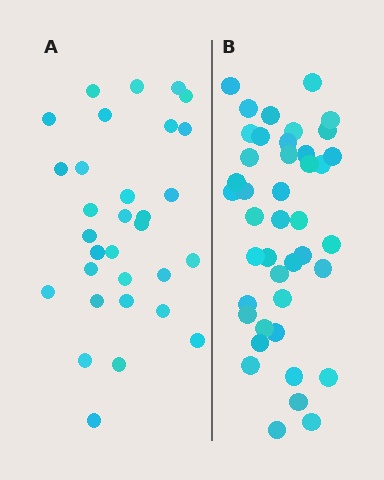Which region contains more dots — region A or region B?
Region B (the right region) has more dots.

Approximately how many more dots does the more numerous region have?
Region B has roughly 12 or so more dots than region A.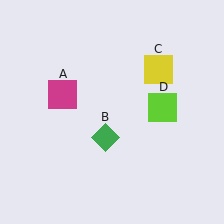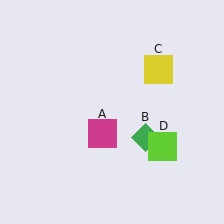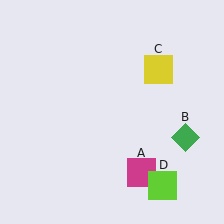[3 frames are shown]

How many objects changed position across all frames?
3 objects changed position: magenta square (object A), green diamond (object B), lime square (object D).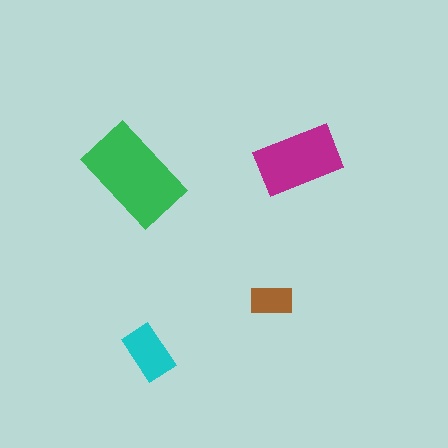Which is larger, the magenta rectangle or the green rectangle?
The green one.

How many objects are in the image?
There are 4 objects in the image.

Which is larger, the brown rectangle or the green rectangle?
The green one.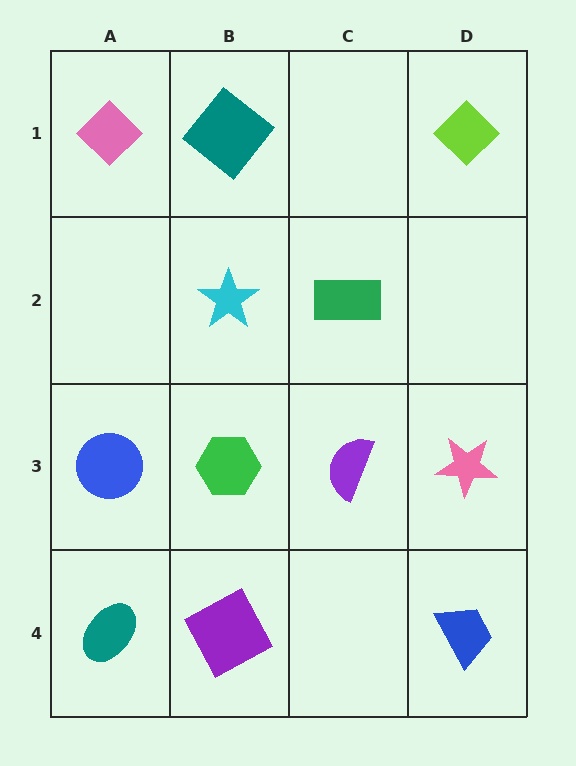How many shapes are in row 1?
3 shapes.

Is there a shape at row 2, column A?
No, that cell is empty.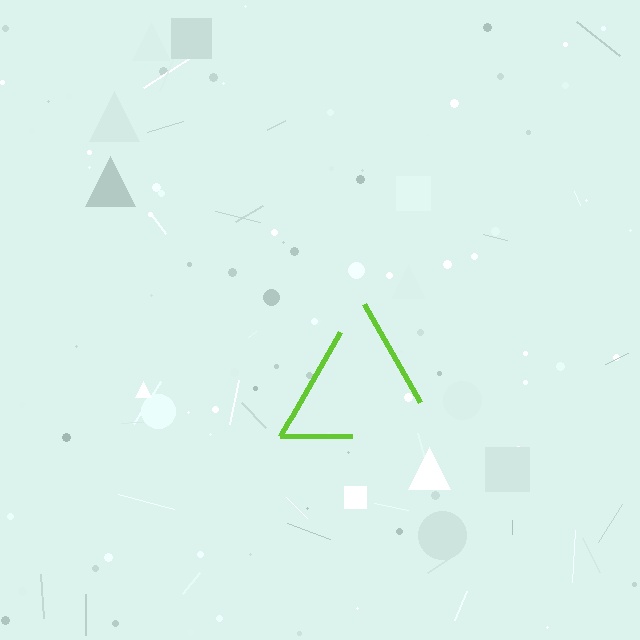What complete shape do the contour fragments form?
The contour fragments form a triangle.